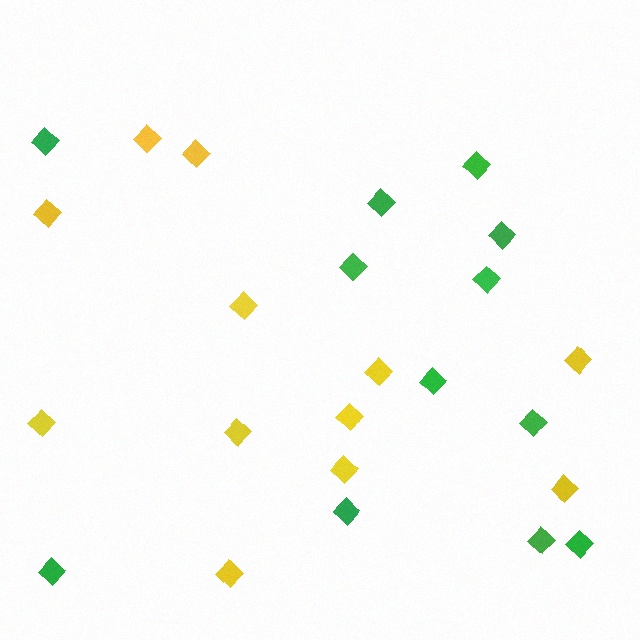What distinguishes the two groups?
There are 2 groups: one group of yellow diamonds (12) and one group of green diamonds (12).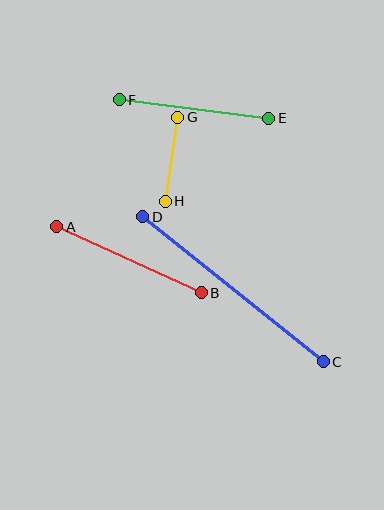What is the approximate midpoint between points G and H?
The midpoint is at approximately (172, 159) pixels.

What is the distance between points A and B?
The distance is approximately 159 pixels.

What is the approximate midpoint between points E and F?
The midpoint is at approximately (194, 109) pixels.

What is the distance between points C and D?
The distance is approximately 231 pixels.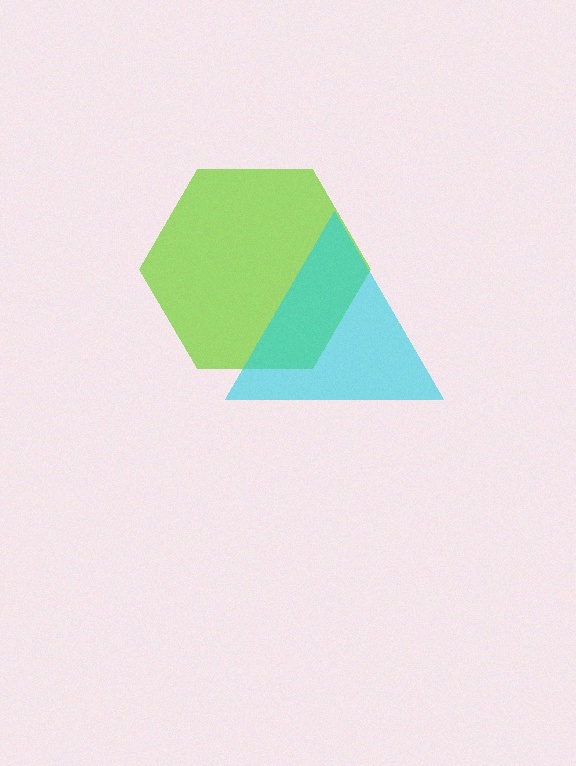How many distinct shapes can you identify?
There are 2 distinct shapes: a lime hexagon, a cyan triangle.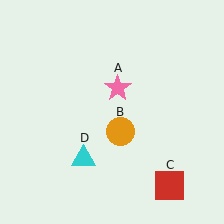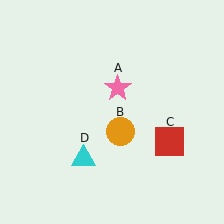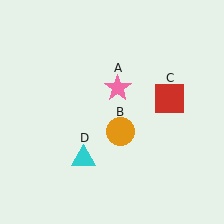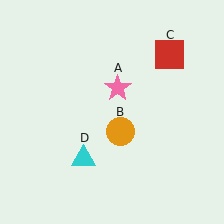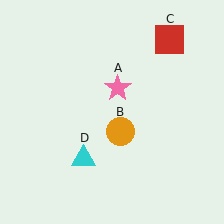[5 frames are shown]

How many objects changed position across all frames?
1 object changed position: red square (object C).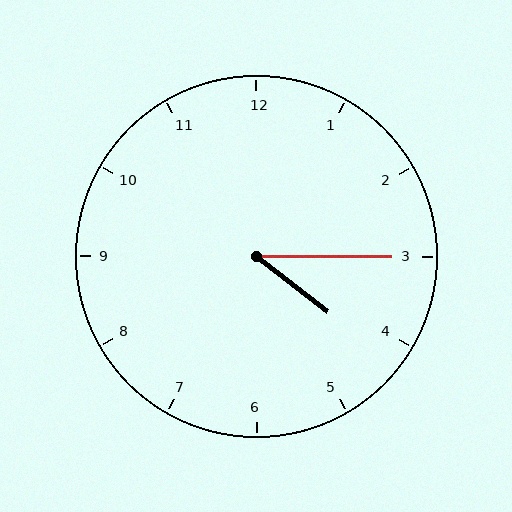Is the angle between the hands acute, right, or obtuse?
It is acute.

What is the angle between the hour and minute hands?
Approximately 38 degrees.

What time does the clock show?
4:15.